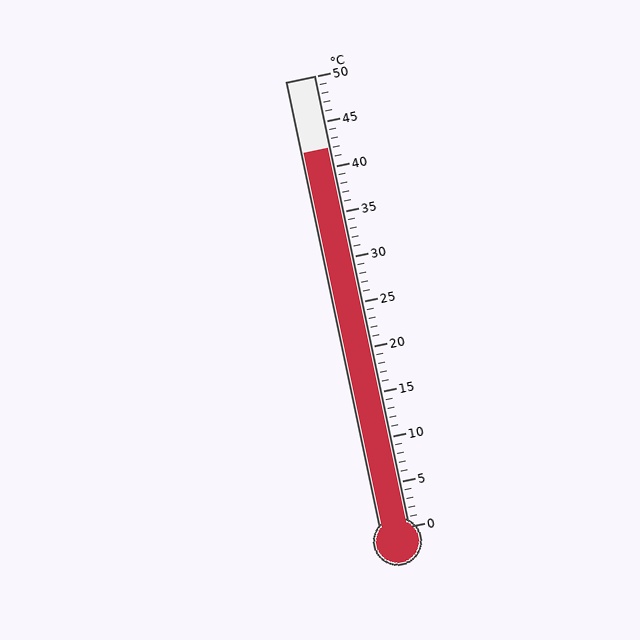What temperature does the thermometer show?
The thermometer shows approximately 42°C.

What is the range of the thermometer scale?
The thermometer scale ranges from 0°C to 50°C.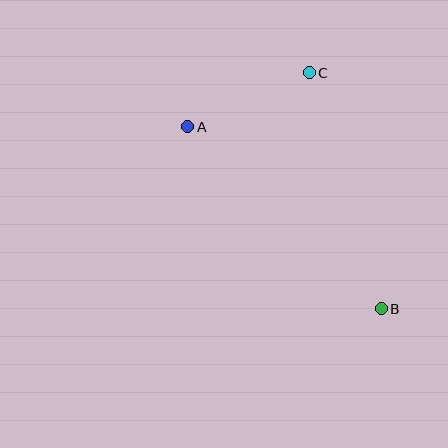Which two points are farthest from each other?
Points A and B are farthest from each other.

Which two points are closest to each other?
Points A and C are closest to each other.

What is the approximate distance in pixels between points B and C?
The distance between B and C is approximately 247 pixels.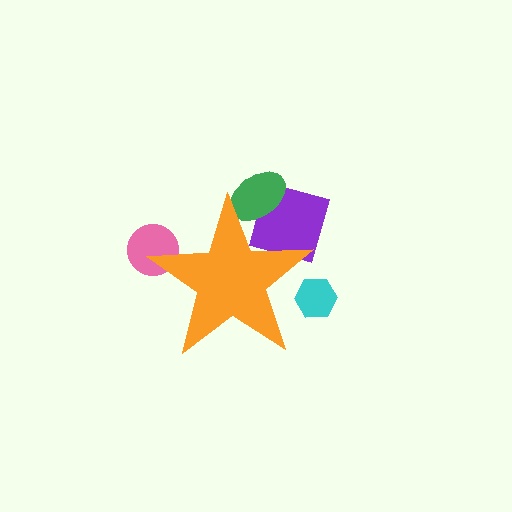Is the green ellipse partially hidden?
Yes, the green ellipse is partially hidden behind the orange star.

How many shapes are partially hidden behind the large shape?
4 shapes are partially hidden.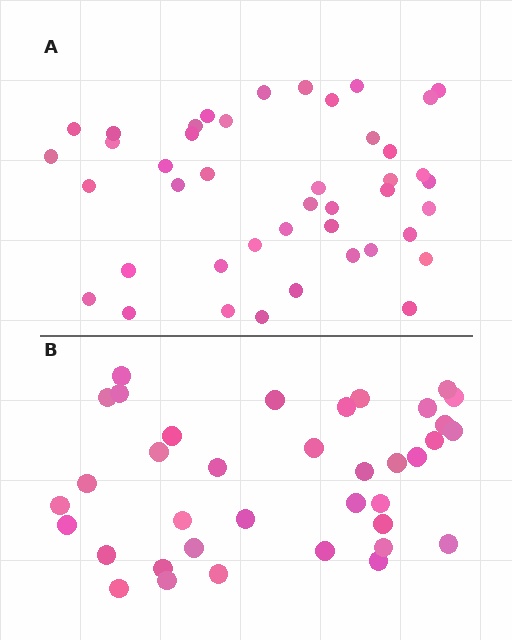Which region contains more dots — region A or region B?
Region A (the top region) has more dots.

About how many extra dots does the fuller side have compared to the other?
Region A has about 6 more dots than region B.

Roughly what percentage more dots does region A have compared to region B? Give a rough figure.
About 15% more.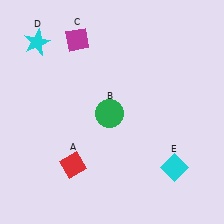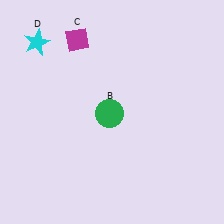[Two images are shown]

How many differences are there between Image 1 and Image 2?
There are 2 differences between the two images.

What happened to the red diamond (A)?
The red diamond (A) was removed in Image 2. It was in the bottom-left area of Image 1.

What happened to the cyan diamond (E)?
The cyan diamond (E) was removed in Image 2. It was in the bottom-right area of Image 1.